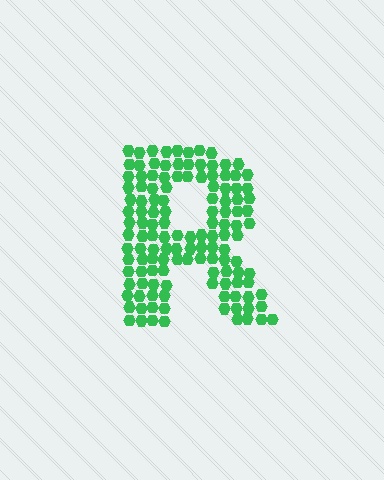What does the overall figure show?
The overall figure shows the letter R.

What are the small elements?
The small elements are hexagons.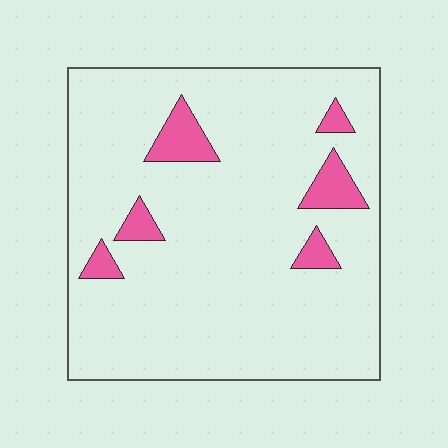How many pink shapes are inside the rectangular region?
6.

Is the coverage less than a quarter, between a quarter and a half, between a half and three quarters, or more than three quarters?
Less than a quarter.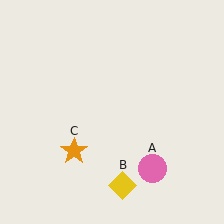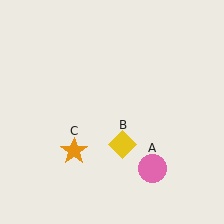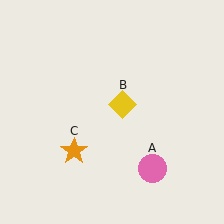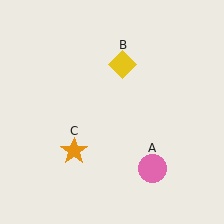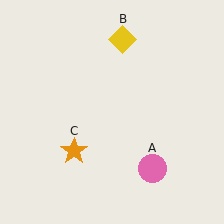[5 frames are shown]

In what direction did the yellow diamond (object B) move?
The yellow diamond (object B) moved up.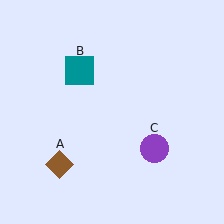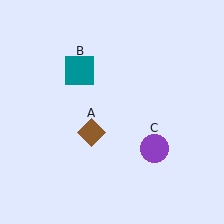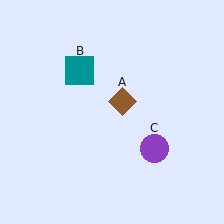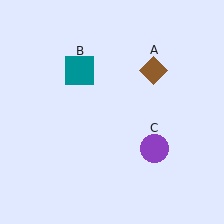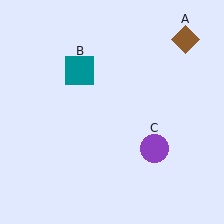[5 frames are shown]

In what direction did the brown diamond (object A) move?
The brown diamond (object A) moved up and to the right.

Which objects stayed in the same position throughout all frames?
Teal square (object B) and purple circle (object C) remained stationary.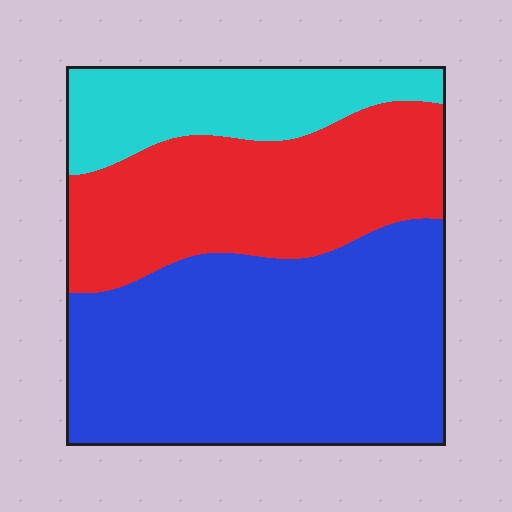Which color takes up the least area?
Cyan, at roughly 20%.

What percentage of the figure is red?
Red takes up about one third (1/3) of the figure.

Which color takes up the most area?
Blue, at roughly 50%.